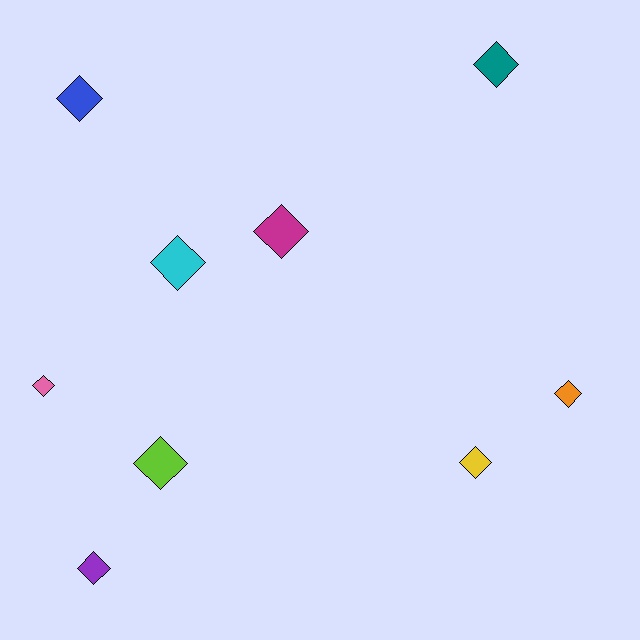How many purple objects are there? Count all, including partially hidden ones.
There is 1 purple object.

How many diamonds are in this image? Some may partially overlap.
There are 9 diamonds.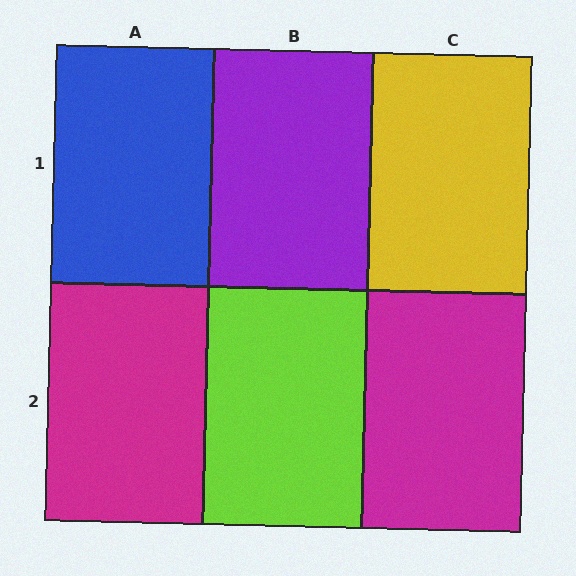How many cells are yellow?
1 cell is yellow.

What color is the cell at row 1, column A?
Blue.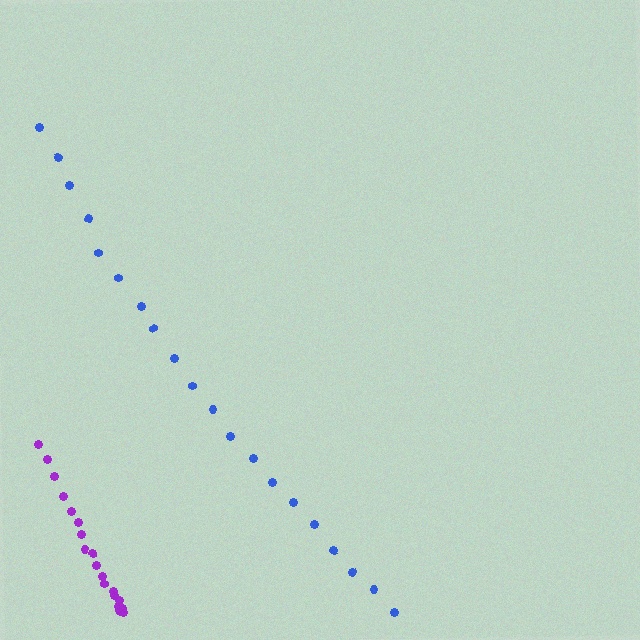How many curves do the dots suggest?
There are 2 distinct paths.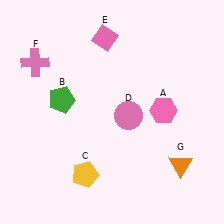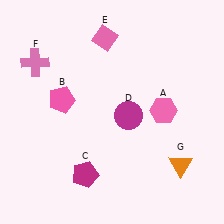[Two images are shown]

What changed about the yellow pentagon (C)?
In Image 1, C is yellow. In Image 2, it changed to magenta.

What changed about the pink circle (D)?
In Image 1, D is pink. In Image 2, it changed to magenta.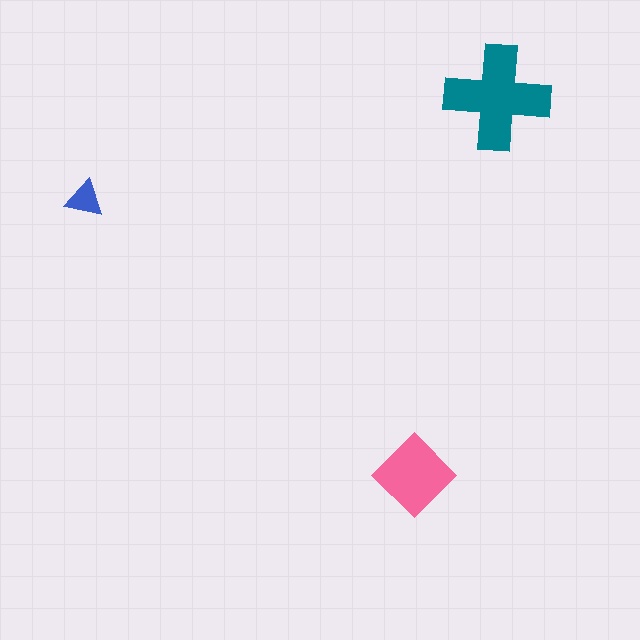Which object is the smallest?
The blue triangle.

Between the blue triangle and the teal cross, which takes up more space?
The teal cross.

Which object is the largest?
The teal cross.